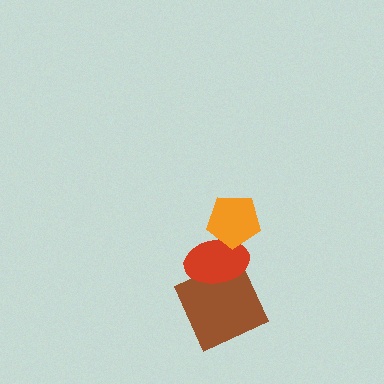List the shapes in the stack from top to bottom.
From top to bottom: the orange pentagon, the red ellipse, the brown square.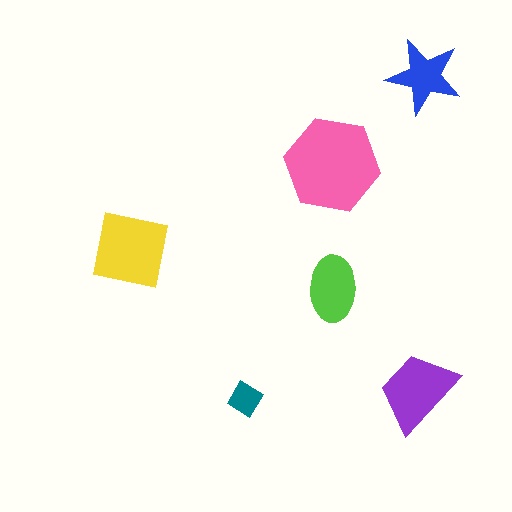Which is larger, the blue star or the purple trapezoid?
The purple trapezoid.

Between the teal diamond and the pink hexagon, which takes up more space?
The pink hexagon.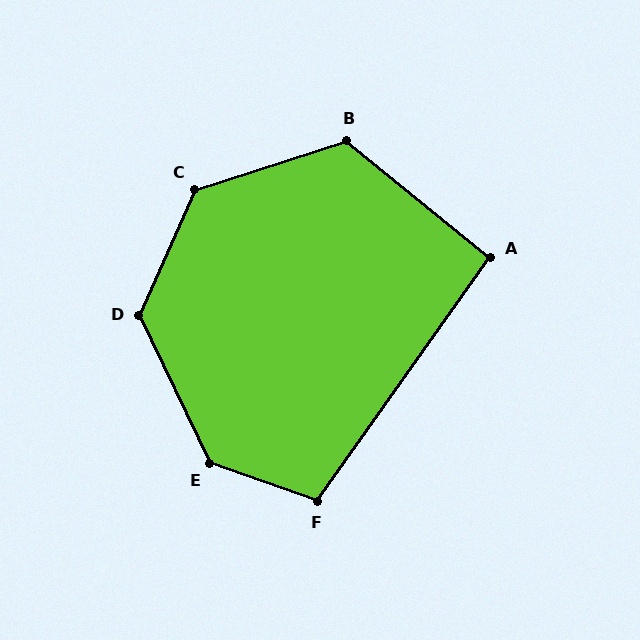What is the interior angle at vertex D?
Approximately 131 degrees (obtuse).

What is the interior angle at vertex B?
Approximately 123 degrees (obtuse).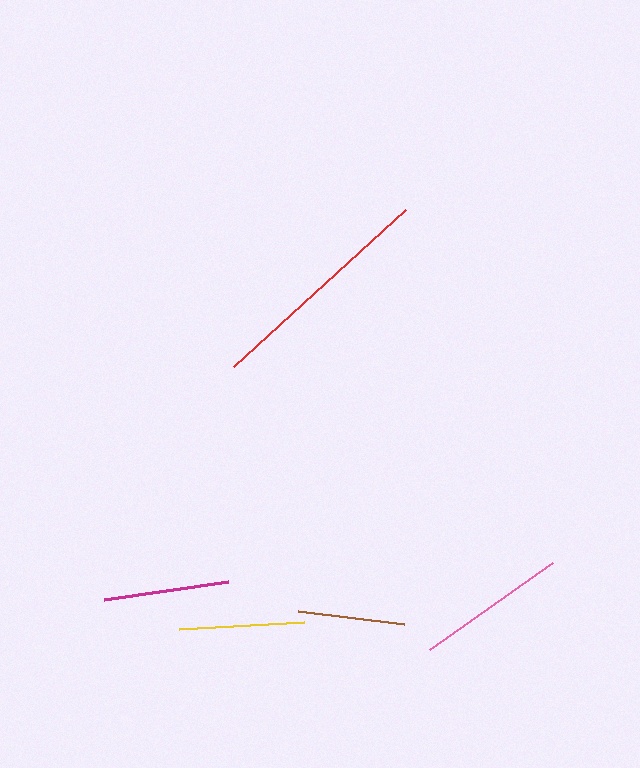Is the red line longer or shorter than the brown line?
The red line is longer than the brown line.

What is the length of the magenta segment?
The magenta segment is approximately 126 pixels long.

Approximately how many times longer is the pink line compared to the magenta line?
The pink line is approximately 1.2 times the length of the magenta line.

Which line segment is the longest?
The red line is the longest at approximately 233 pixels.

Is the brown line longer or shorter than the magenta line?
The magenta line is longer than the brown line.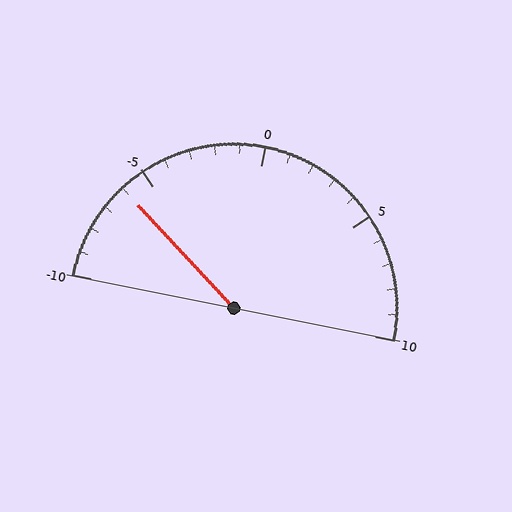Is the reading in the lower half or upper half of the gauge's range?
The reading is in the lower half of the range (-10 to 10).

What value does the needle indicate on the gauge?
The needle indicates approximately -6.